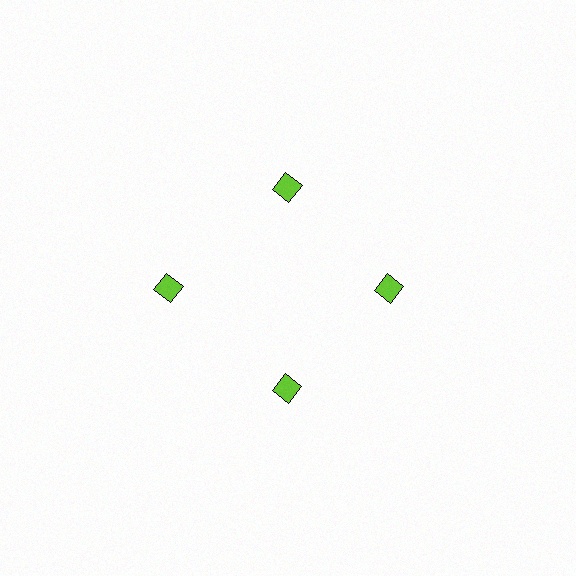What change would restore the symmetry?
The symmetry would be restored by moving it inward, back onto the ring so that all 4 squares sit at equal angles and equal distance from the center.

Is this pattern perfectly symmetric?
No. The 4 lime squares are arranged in a ring, but one element near the 9 o'clock position is pushed outward from the center, breaking the 4-fold rotational symmetry.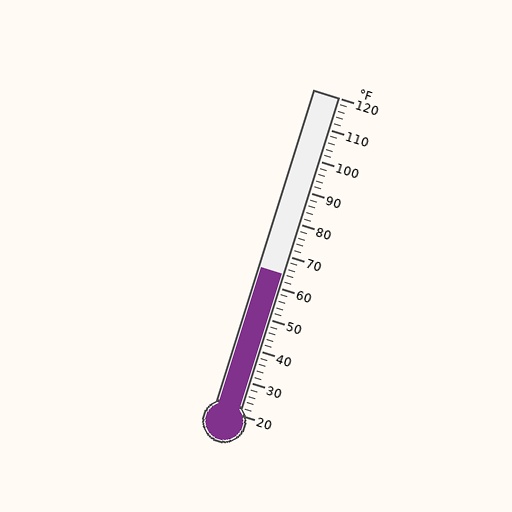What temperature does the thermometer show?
The thermometer shows approximately 64°F.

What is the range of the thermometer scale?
The thermometer scale ranges from 20°F to 120°F.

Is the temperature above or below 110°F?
The temperature is below 110°F.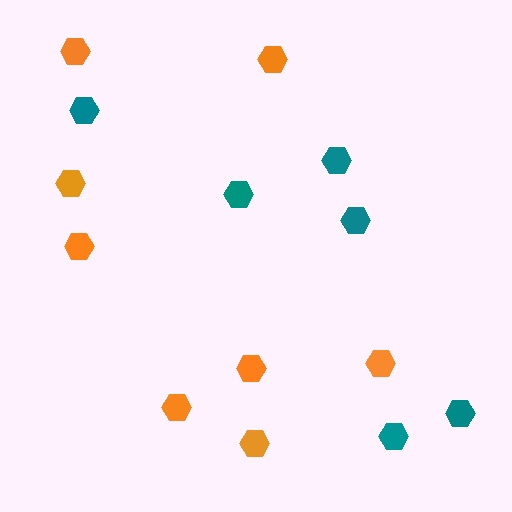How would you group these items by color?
There are 2 groups: one group of orange hexagons (8) and one group of teal hexagons (6).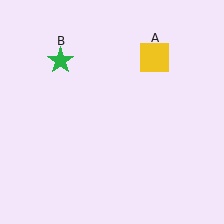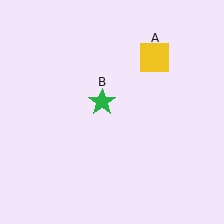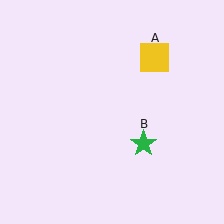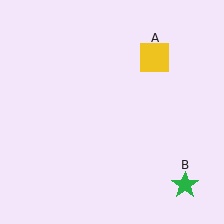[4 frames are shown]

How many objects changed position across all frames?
1 object changed position: green star (object B).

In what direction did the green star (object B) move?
The green star (object B) moved down and to the right.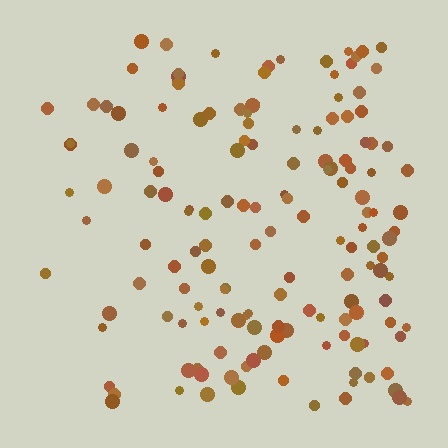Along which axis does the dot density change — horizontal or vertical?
Horizontal.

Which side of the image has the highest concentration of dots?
The right.